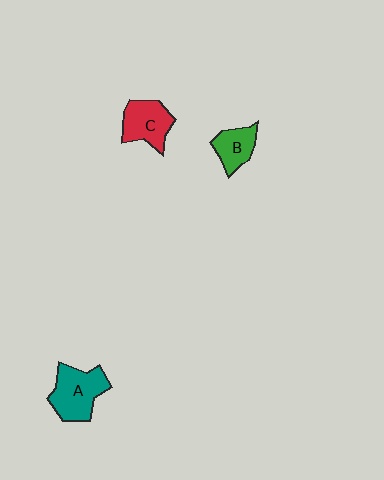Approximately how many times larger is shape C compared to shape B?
Approximately 1.4 times.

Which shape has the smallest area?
Shape B (green).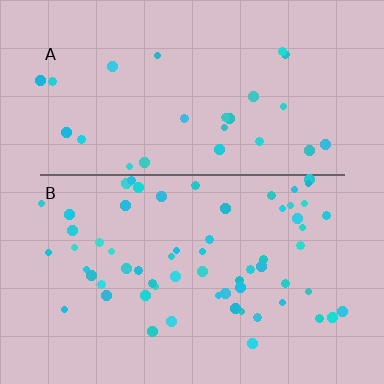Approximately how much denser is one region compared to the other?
Approximately 2.3× — region B over region A.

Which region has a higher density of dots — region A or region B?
B (the bottom).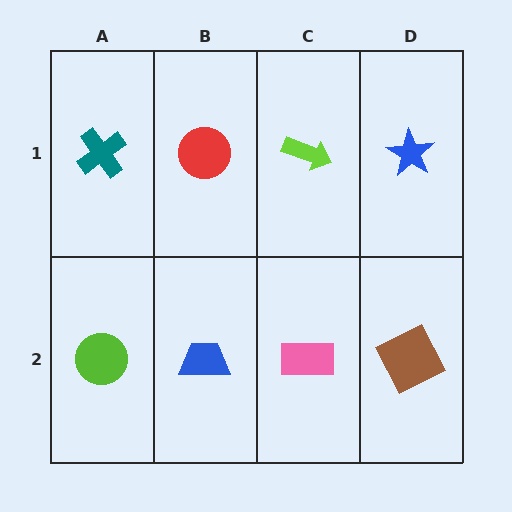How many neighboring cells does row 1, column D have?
2.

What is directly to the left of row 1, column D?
A lime arrow.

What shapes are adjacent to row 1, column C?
A pink rectangle (row 2, column C), a red circle (row 1, column B), a blue star (row 1, column D).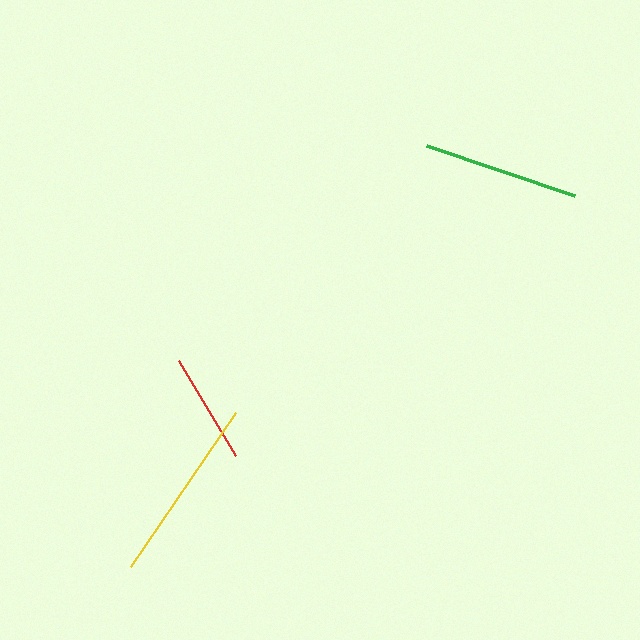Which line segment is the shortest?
The red line is the shortest at approximately 111 pixels.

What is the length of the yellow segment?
The yellow segment is approximately 187 pixels long.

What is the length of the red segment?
The red segment is approximately 111 pixels long.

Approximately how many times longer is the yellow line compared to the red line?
The yellow line is approximately 1.7 times the length of the red line.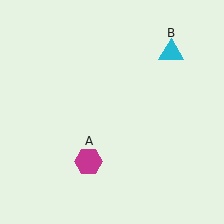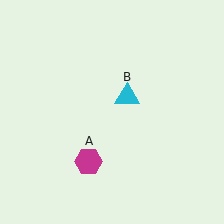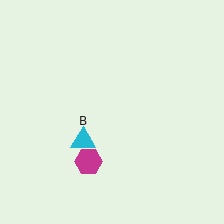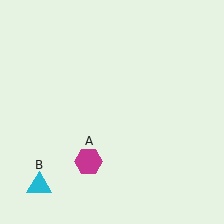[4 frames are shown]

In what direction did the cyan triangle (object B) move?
The cyan triangle (object B) moved down and to the left.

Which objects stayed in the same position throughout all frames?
Magenta hexagon (object A) remained stationary.